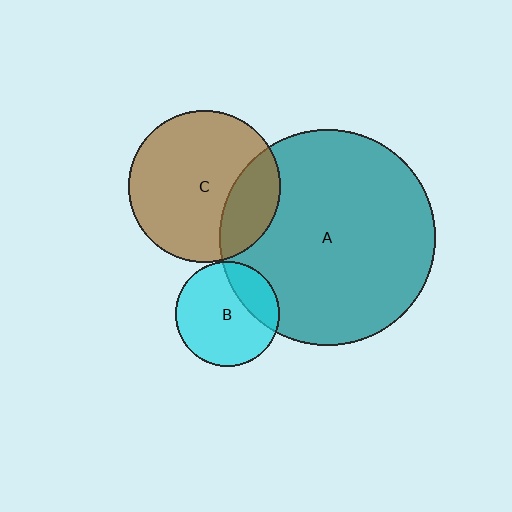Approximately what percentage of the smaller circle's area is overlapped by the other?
Approximately 25%.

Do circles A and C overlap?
Yes.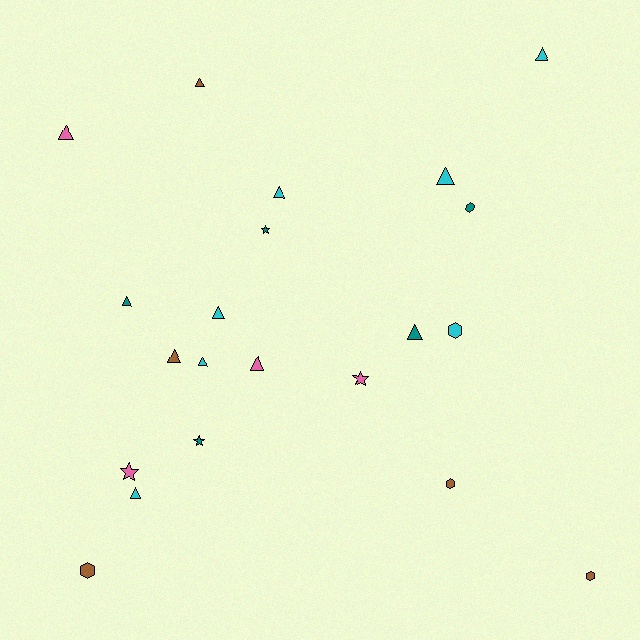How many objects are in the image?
There are 21 objects.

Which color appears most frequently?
Cyan, with 7 objects.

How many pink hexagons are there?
There are no pink hexagons.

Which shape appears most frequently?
Triangle, with 12 objects.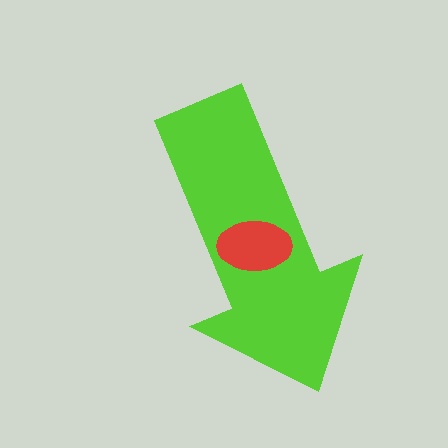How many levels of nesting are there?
2.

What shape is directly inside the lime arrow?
The red ellipse.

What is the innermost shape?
The red ellipse.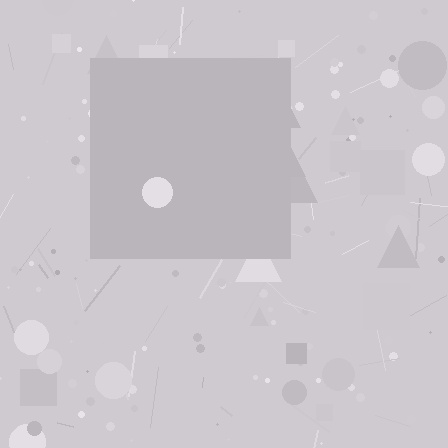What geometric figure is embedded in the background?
A square is embedded in the background.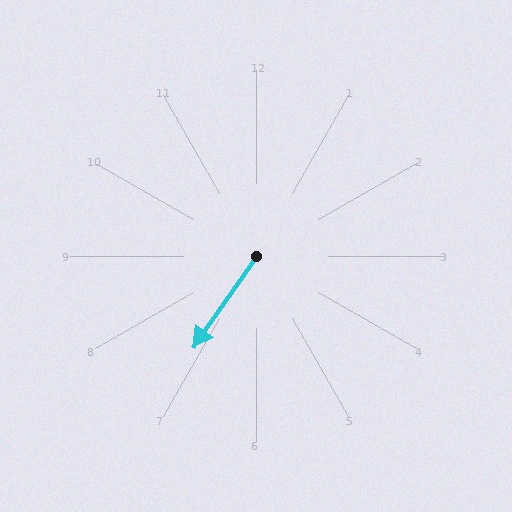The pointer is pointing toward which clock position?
Roughly 7 o'clock.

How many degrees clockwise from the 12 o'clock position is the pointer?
Approximately 215 degrees.